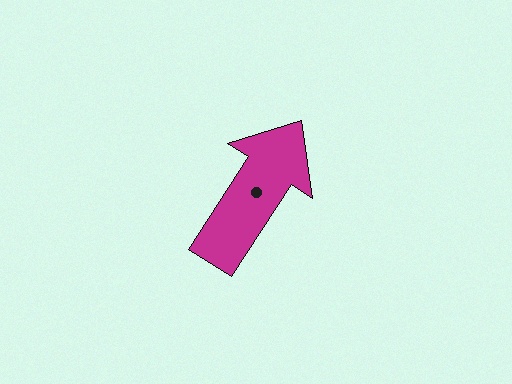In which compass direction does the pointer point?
Northeast.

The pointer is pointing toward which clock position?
Roughly 1 o'clock.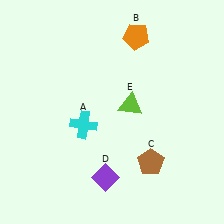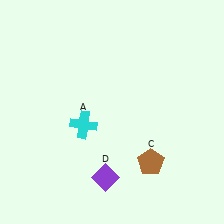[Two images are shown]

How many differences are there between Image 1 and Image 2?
There are 2 differences between the two images.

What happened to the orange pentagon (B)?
The orange pentagon (B) was removed in Image 2. It was in the top-right area of Image 1.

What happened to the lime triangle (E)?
The lime triangle (E) was removed in Image 2. It was in the top-right area of Image 1.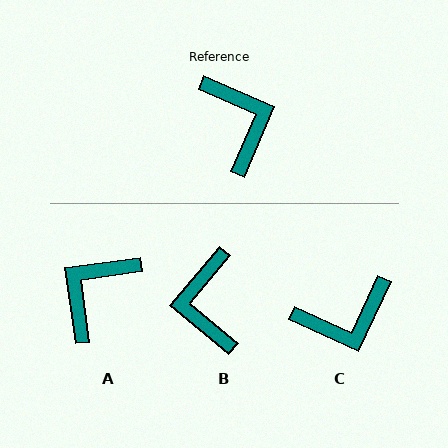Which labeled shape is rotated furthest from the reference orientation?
B, about 163 degrees away.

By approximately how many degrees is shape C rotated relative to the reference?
Approximately 91 degrees clockwise.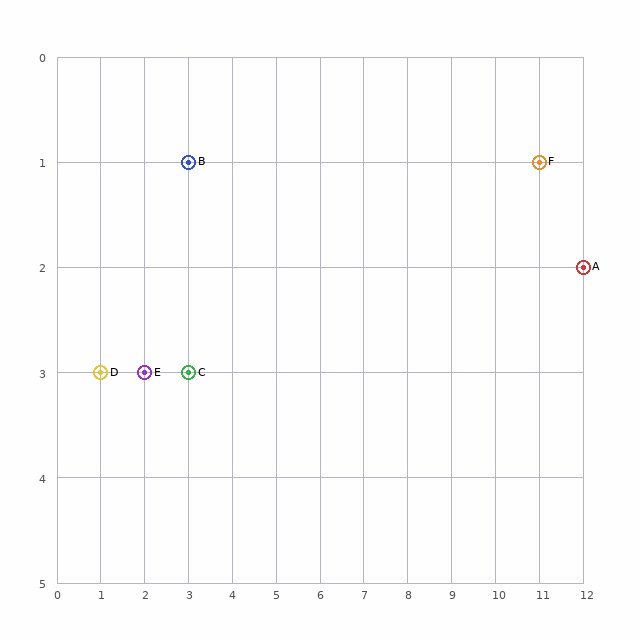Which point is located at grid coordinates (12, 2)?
Point A is at (12, 2).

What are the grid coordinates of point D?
Point D is at grid coordinates (1, 3).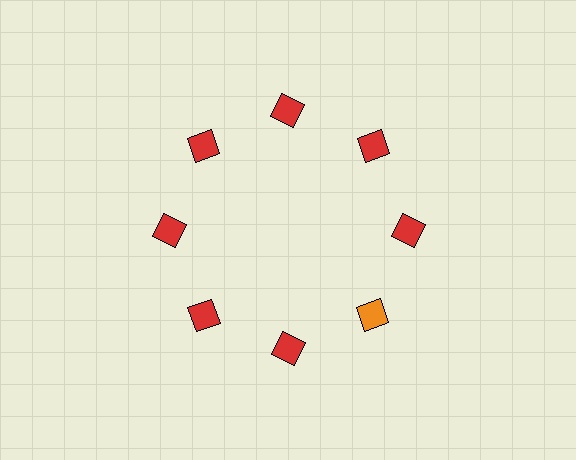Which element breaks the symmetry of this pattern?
The orange square at roughly the 4 o'clock position breaks the symmetry. All other shapes are red squares.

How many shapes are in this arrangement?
There are 8 shapes arranged in a ring pattern.